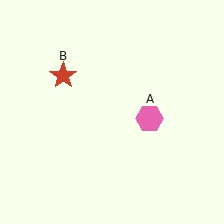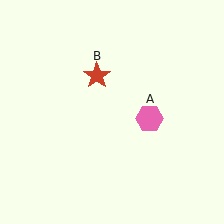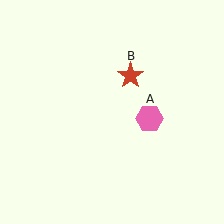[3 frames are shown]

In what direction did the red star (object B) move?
The red star (object B) moved right.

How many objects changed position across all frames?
1 object changed position: red star (object B).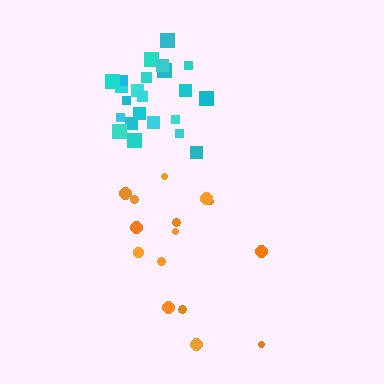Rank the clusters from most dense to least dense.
cyan, orange.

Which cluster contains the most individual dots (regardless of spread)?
Cyan (23).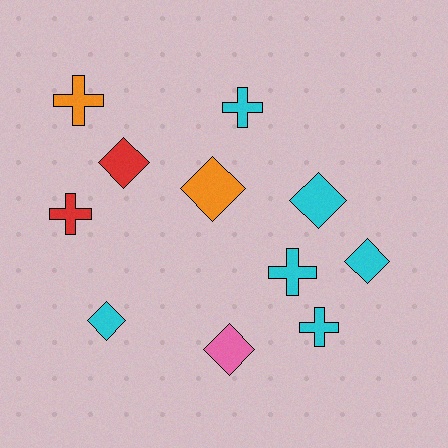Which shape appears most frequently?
Diamond, with 6 objects.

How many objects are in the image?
There are 11 objects.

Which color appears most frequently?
Cyan, with 6 objects.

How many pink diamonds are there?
There is 1 pink diamond.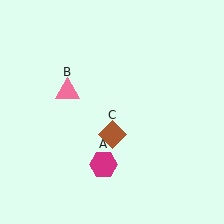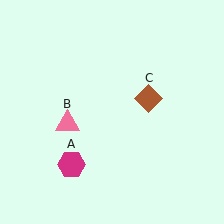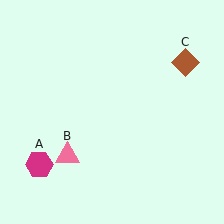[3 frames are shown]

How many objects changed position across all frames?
3 objects changed position: magenta hexagon (object A), pink triangle (object B), brown diamond (object C).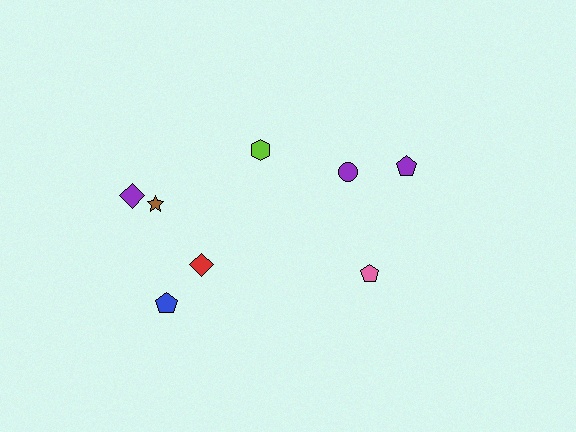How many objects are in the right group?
There are 3 objects.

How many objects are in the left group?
There are 5 objects.